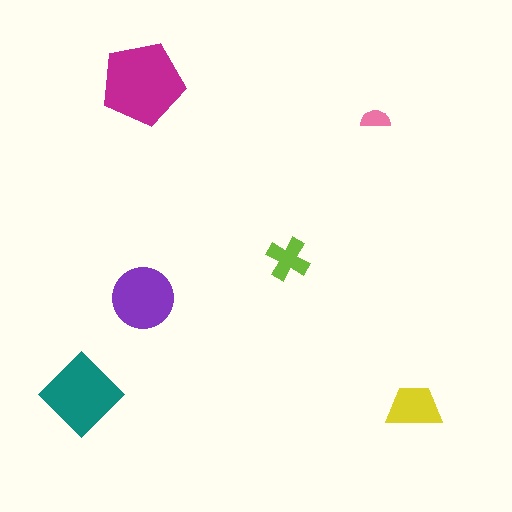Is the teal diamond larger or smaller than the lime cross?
Larger.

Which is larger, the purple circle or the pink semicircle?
The purple circle.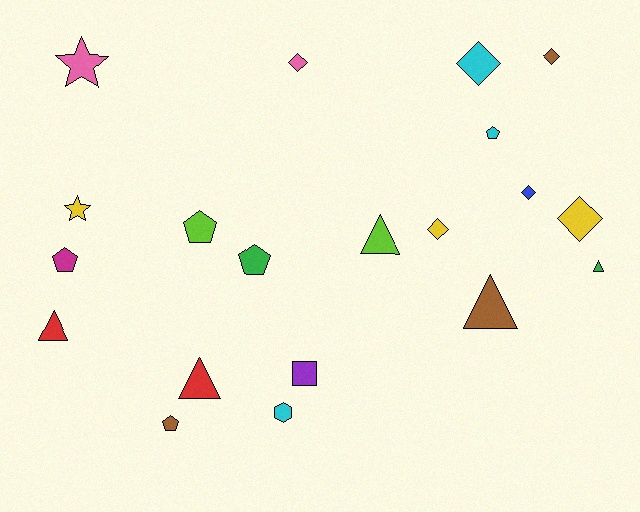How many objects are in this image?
There are 20 objects.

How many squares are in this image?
There is 1 square.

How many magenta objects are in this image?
There is 1 magenta object.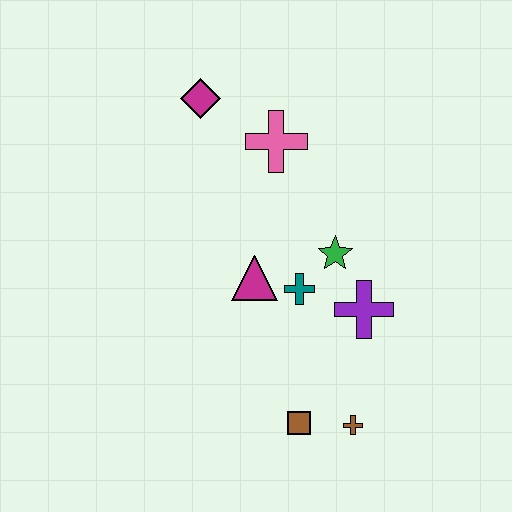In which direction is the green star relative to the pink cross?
The green star is below the pink cross.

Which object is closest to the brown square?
The brown cross is closest to the brown square.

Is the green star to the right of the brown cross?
No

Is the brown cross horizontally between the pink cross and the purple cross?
Yes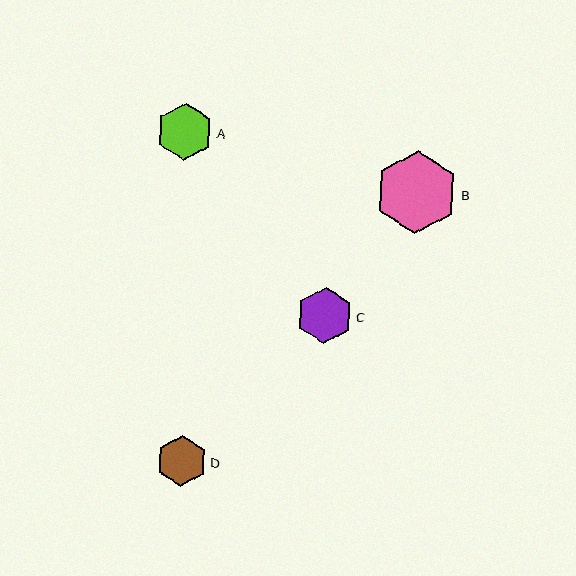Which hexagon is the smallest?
Hexagon D is the smallest with a size of approximately 51 pixels.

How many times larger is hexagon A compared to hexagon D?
Hexagon A is approximately 1.1 times the size of hexagon D.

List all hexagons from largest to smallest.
From largest to smallest: B, A, C, D.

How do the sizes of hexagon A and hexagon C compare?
Hexagon A and hexagon C are approximately the same size.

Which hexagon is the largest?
Hexagon B is the largest with a size of approximately 83 pixels.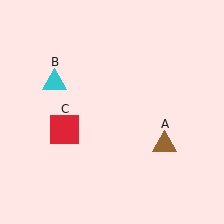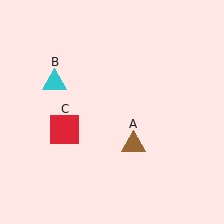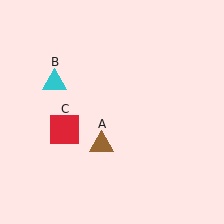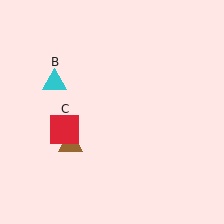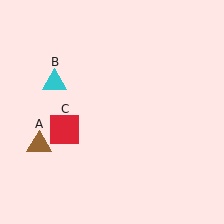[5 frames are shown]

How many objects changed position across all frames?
1 object changed position: brown triangle (object A).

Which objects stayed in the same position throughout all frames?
Cyan triangle (object B) and red square (object C) remained stationary.